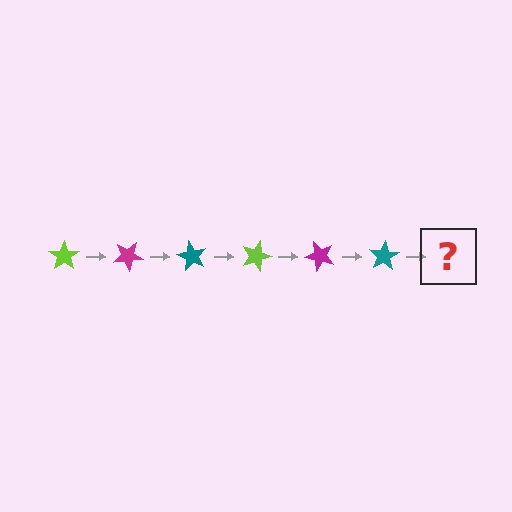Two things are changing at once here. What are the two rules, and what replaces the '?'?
The two rules are that it rotates 30 degrees each step and the color cycles through lime, magenta, and teal. The '?' should be a lime star, rotated 180 degrees from the start.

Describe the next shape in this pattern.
It should be a lime star, rotated 180 degrees from the start.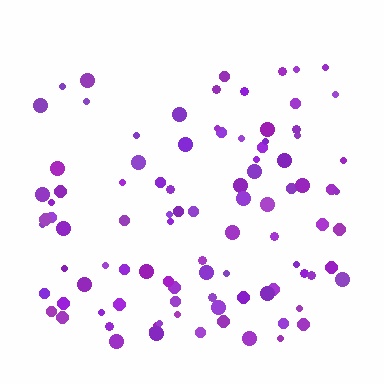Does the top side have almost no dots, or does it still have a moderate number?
Still a moderate number, just noticeably fewer than the bottom.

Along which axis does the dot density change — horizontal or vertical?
Vertical.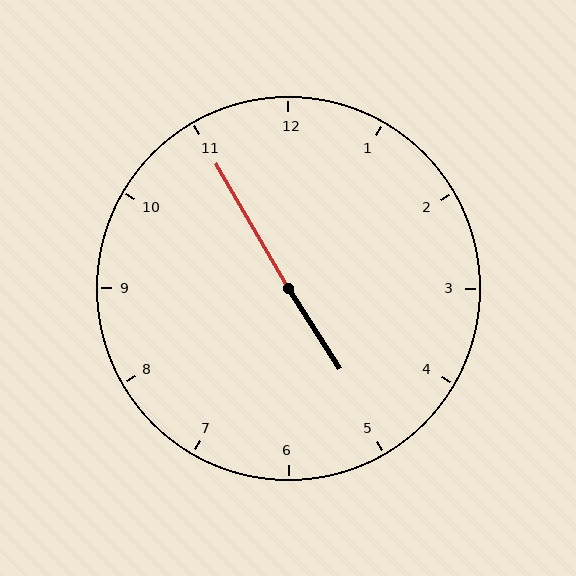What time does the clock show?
4:55.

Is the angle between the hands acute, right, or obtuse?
It is obtuse.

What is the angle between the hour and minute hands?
Approximately 178 degrees.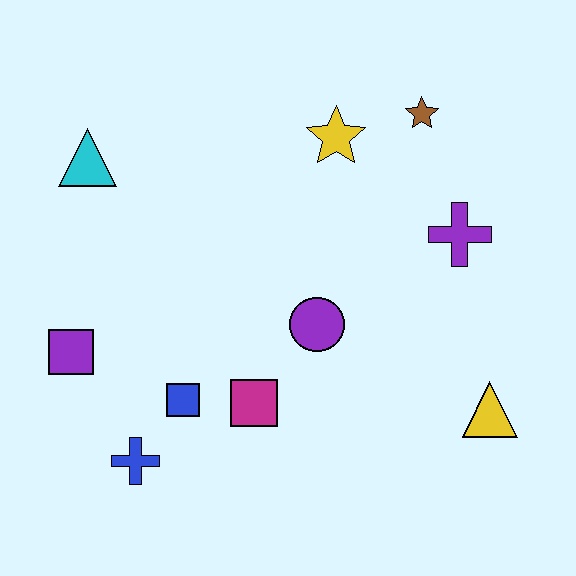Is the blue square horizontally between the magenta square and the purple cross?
No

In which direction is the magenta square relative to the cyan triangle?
The magenta square is below the cyan triangle.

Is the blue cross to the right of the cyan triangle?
Yes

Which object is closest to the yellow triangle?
The purple cross is closest to the yellow triangle.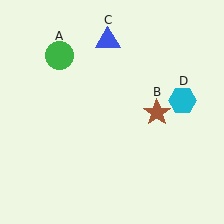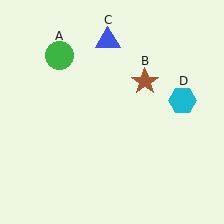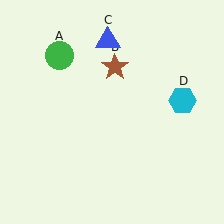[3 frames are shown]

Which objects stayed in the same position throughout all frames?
Green circle (object A) and blue triangle (object C) and cyan hexagon (object D) remained stationary.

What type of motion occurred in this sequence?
The brown star (object B) rotated counterclockwise around the center of the scene.